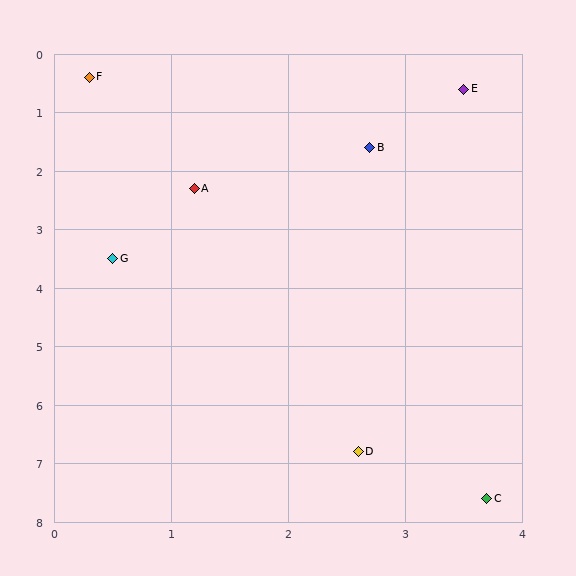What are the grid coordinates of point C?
Point C is at approximately (3.7, 7.6).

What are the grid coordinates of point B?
Point B is at approximately (2.7, 1.6).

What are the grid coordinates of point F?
Point F is at approximately (0.3, 0.4).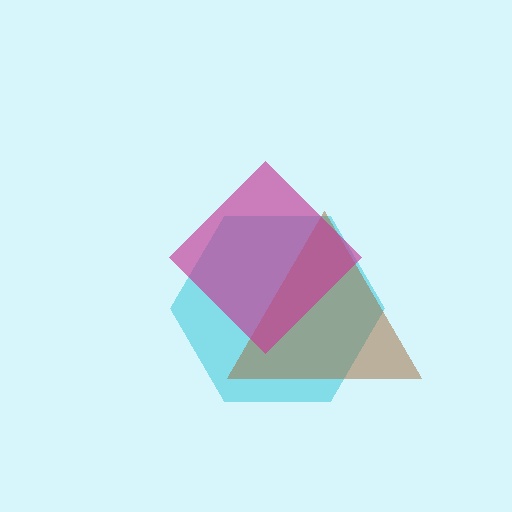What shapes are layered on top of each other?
The layered shapes are: a cyan hexagon, a brown triangle, a magenta diamond.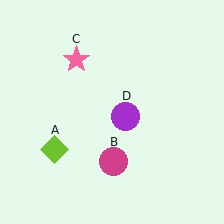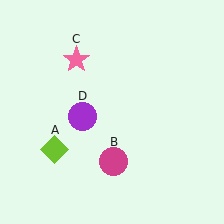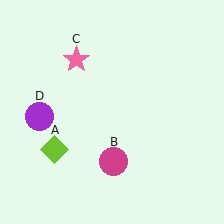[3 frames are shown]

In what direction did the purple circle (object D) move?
The purple circle (object D) moved left.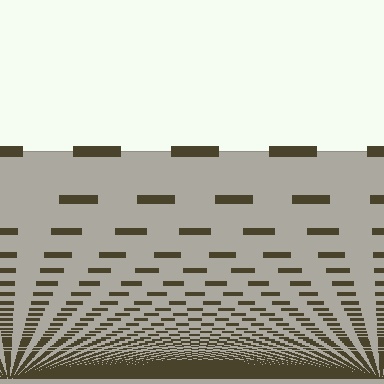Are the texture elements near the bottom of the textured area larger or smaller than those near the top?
Smaller. The gradient is inverted — elements near the bottom are smaller and denser.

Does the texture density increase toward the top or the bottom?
Density increases toward the bottom.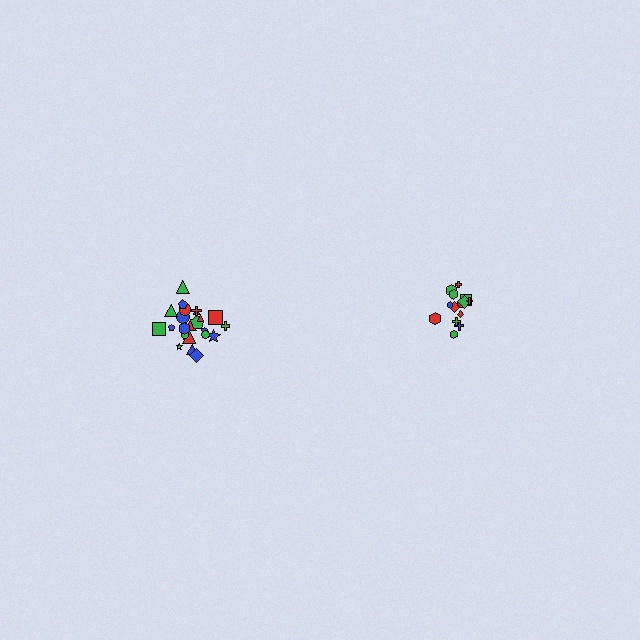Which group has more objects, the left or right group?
The left group.